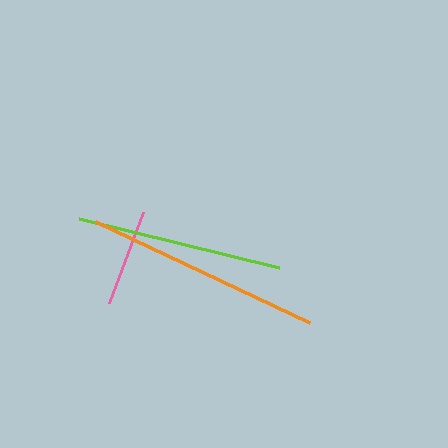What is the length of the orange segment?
The orange segment is approximately 237 pixels long.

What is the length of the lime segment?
The lime segment is approximately 206 pixels long.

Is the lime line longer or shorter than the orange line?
The orange line is longer than the lime line.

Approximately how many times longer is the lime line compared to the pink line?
The lime line is approximately 2.1 times the length of the pink line.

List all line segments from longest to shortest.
From longest to shortest: orange, lime, pink.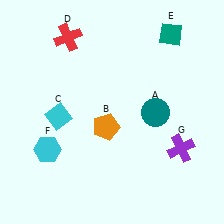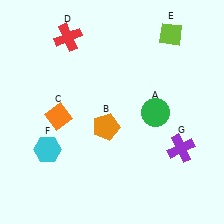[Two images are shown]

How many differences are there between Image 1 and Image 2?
There are 3 differences between the two images.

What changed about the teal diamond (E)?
In Image 1, E is teal. In Image 2, it changed to lime.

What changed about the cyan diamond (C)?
In Image 1, C is cyan. In Image 2, it changed to orange.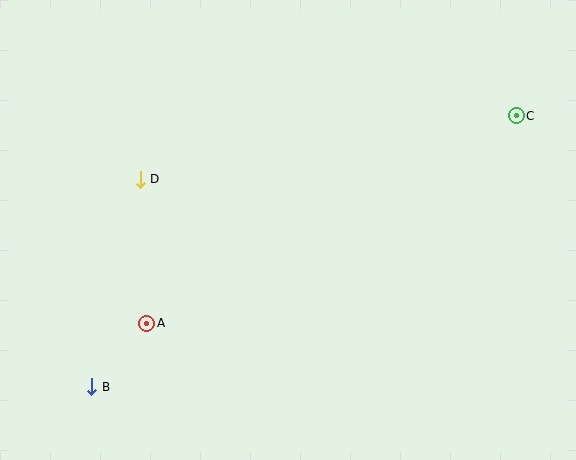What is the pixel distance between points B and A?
The distance between B and A is 83 pixels.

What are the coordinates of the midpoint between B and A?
The midpoint between B and A is at (119, 355).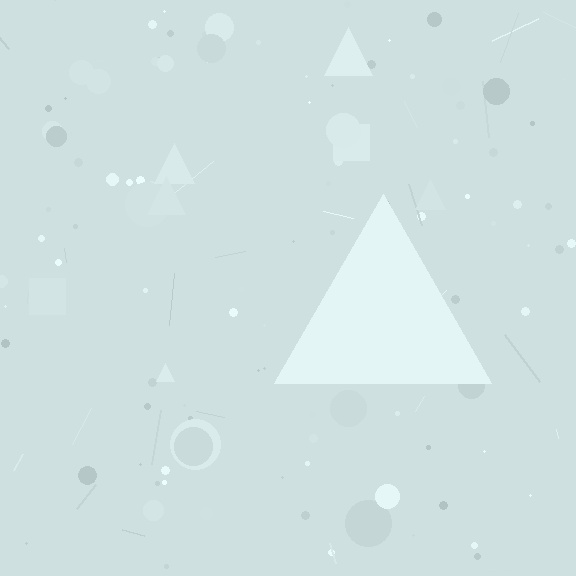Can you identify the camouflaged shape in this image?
The camouflaged shape is a triangle.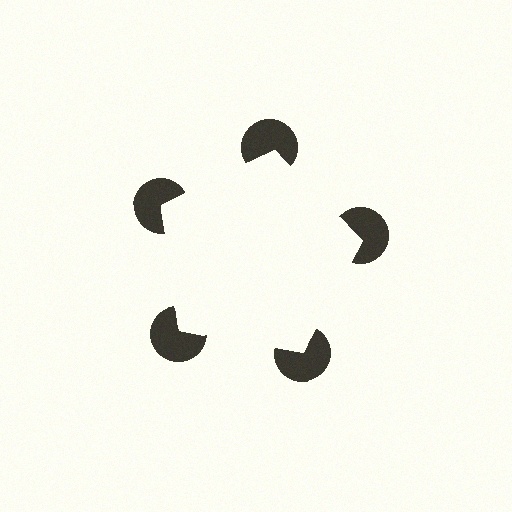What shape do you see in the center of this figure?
An illusory pentagon — its edges are inferred from the aligned wedge cuts in the pac-man discs, not physically drawn.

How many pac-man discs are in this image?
There are 5 — one at each vertex of the illusory pentagon.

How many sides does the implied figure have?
5 sides.